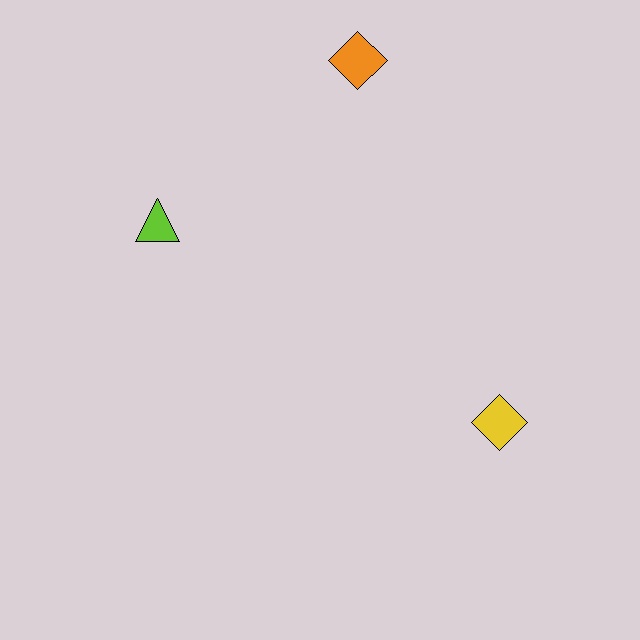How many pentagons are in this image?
There are no pentagons.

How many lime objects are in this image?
There is 1 lime object.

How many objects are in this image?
There are 3 objects.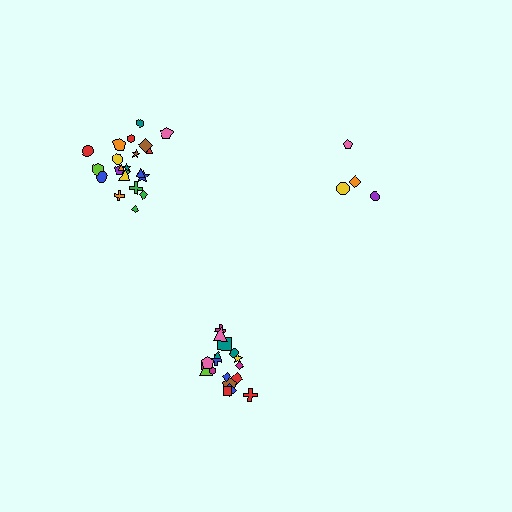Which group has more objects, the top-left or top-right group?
The top-left group.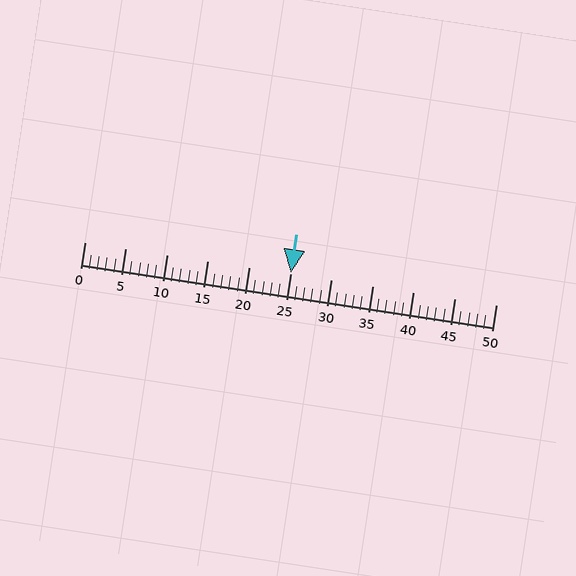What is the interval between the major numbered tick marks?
The major tick marks are spaced 5 units apart.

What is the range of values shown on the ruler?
The ruler shows values from 0 to 50.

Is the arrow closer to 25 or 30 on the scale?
The arrow is closer to 25.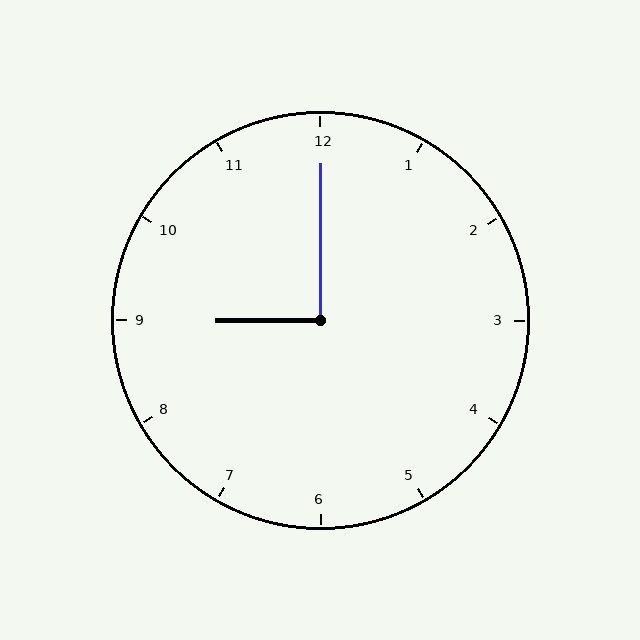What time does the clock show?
9:00.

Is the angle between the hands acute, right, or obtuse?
It is right.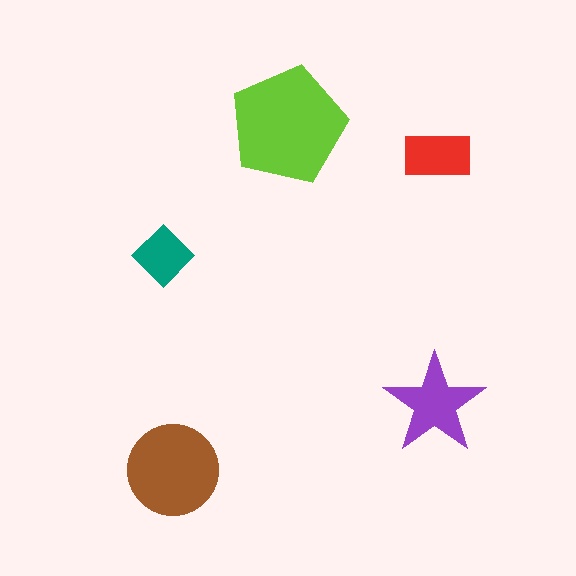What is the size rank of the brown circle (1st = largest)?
2nd.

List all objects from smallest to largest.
The teal diamond, the red rectangle, the purple star, the brown circle, the lime pentagon.